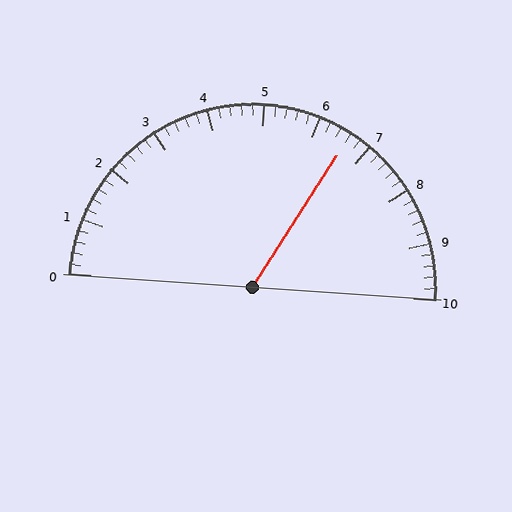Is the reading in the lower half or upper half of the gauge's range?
The reading is in the upper half of the range (0 to 10).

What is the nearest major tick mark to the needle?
The nearest major tick mark is 7.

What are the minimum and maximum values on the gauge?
The gauge ranges from 0 to 10.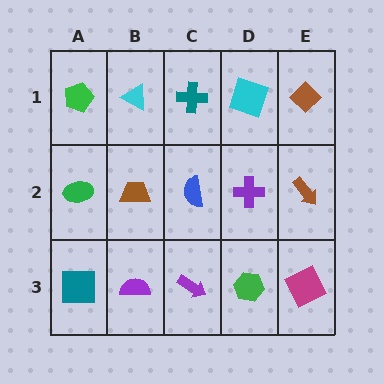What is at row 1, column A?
A green pentagon.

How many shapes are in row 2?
5 shapes.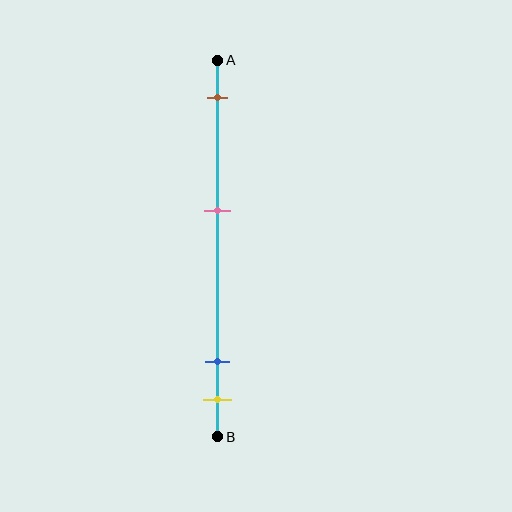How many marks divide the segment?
There are 4 marks dividing the segment.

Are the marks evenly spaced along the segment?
No, the marks are not evenly spaced.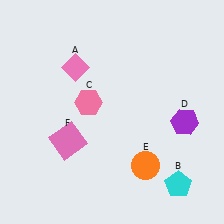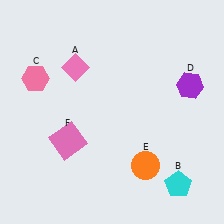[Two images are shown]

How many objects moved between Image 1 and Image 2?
2 objects moved between the two images.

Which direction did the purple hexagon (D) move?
The purple hexagon (D) moved up.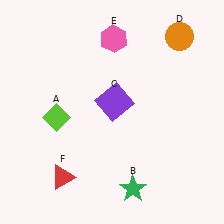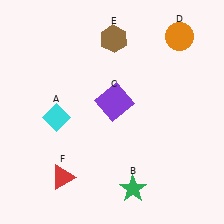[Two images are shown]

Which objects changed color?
A changed from lime to cyan. E changed from pink to brown.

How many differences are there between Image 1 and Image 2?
There are 2 differences between the two images.